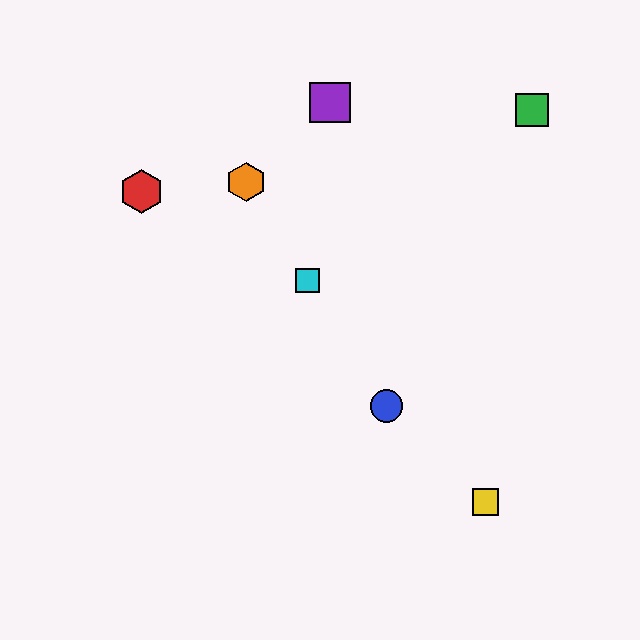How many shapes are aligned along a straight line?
3 shapes (the blue circle, the orange hexagon, the cyan square) are aligned along a straight line.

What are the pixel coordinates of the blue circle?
The blue circle is at (386, 406).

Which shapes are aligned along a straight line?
The blue circle, the orange hexagon, the cyan square are aligned along a straight line.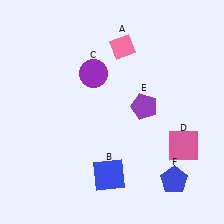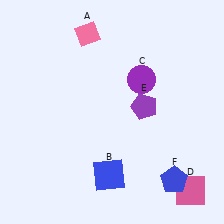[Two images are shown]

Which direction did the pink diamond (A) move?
The pink diamond (A) moved left.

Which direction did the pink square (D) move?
The pink square (D) moved down.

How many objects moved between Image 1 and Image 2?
3 objects moved between the two images.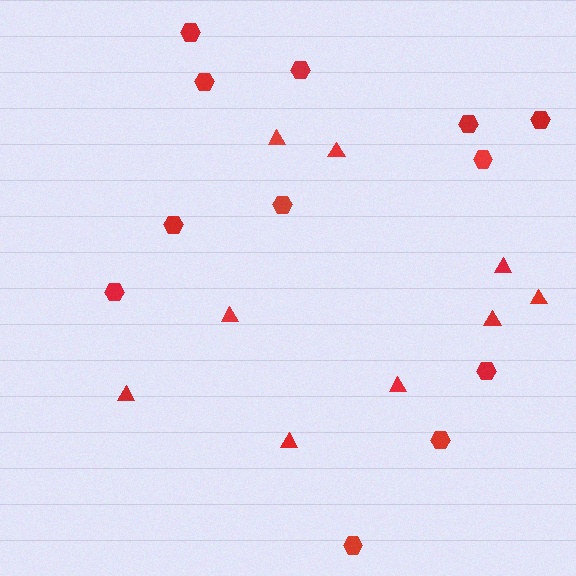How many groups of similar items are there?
There are 2 groups: one group of hexagons (12) and one group of triangles (9).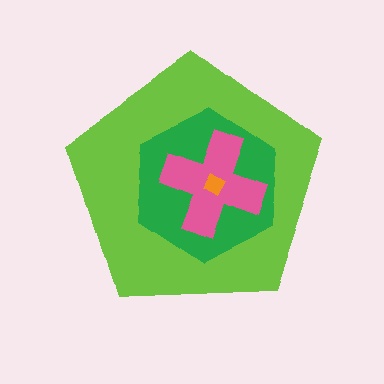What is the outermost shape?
The lime pentagon.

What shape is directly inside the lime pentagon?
The green hexagon.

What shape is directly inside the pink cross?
The orange diamond.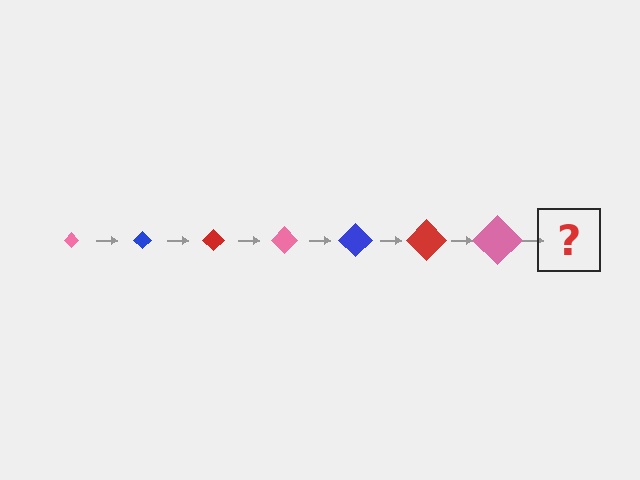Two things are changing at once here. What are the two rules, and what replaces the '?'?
The two rules are that the diamond grows larger each step and the color cycles through pink, blue, and red. The '?' should be a blue diamond, larger than the previous one.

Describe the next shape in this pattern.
It should be a blue diamond, larger than the previous one.